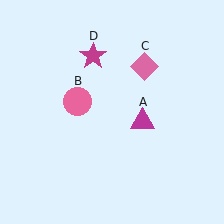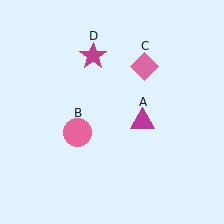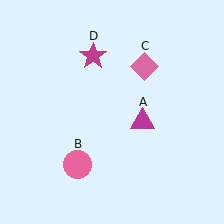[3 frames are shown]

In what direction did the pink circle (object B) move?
The pink circle (object B) moved down.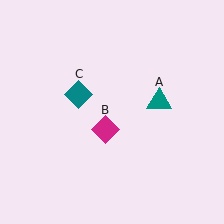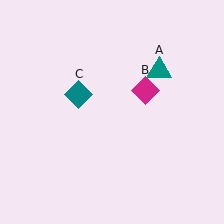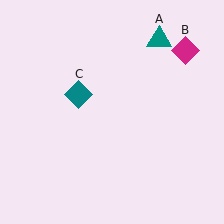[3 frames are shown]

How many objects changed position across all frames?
2 objects changed position: teal triangle (object A), magenta diamond (object B).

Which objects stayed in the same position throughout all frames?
Teal diamond (object C) remained stationary.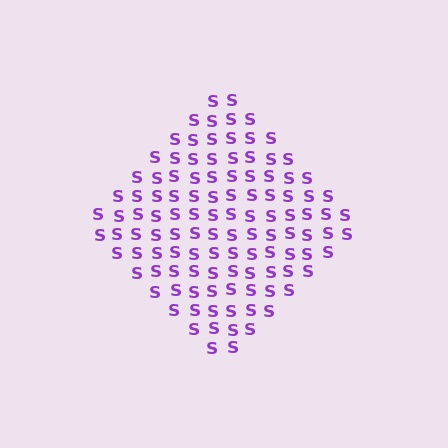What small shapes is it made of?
It is made of small letter S's.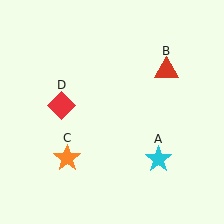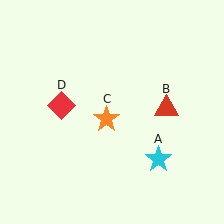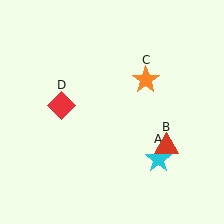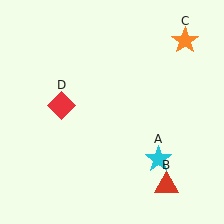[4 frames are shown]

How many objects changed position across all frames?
2 objects changed position: red triangle (object B), orange star (object C).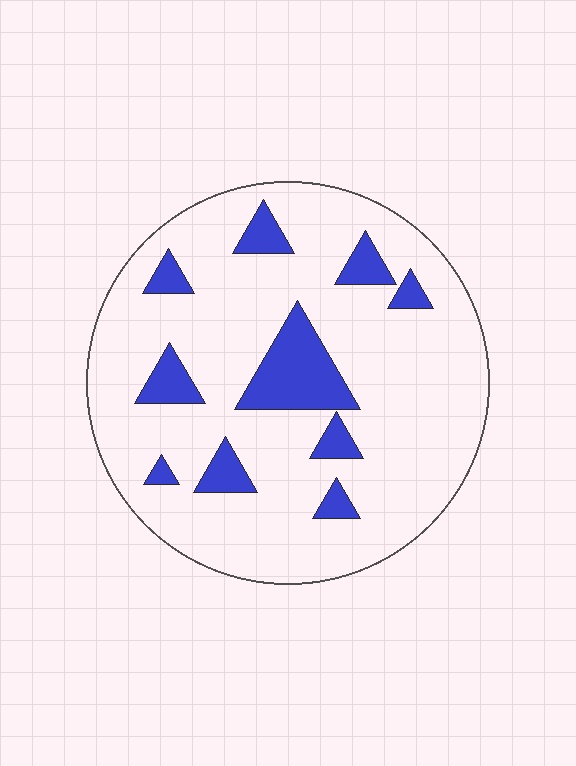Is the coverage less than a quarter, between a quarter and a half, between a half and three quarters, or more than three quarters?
Less than a quarter.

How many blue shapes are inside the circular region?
10.